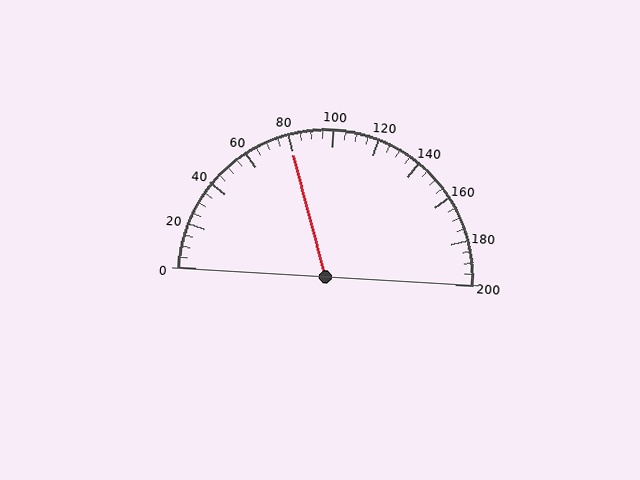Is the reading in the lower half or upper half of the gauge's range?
The reading is in the lower half of the range (0 to 200).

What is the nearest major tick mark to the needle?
The nearest major tick mark is 80.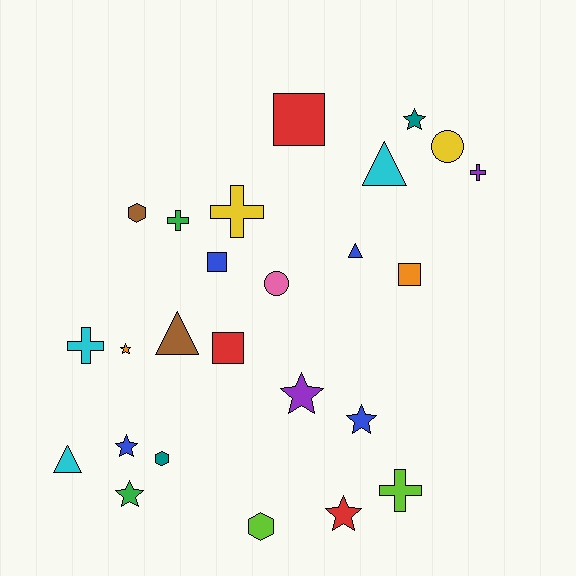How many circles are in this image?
There are 2 circles.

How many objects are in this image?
There are 25 objects.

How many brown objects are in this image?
There are 2 brown objects.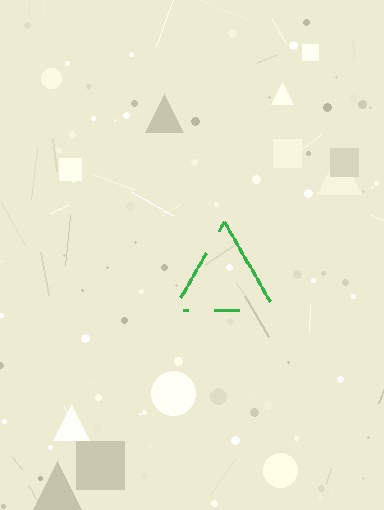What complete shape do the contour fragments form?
The contour fragments form a triangle.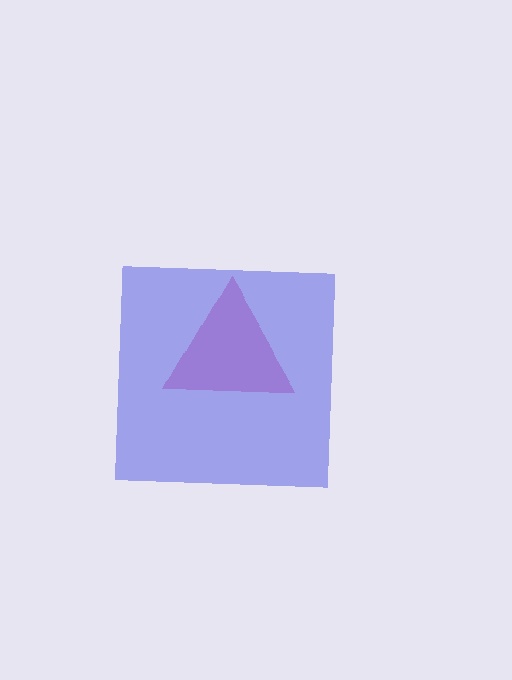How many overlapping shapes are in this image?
There are 2 overlapping shapes in the image.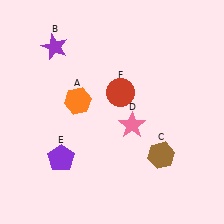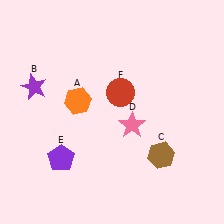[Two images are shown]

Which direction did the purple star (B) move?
The purple star (B) moved down.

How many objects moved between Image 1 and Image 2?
1 object moved between the two images.